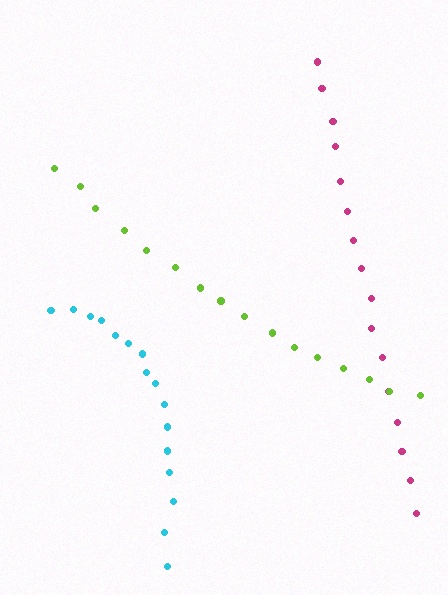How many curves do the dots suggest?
There are 3 distinct paths.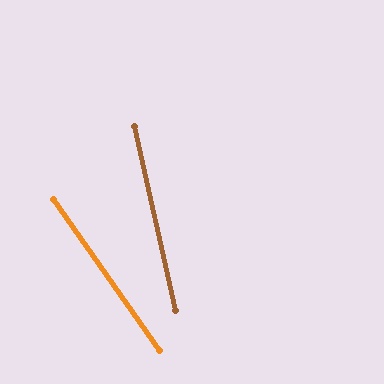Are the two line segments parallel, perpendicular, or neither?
Neither parallel nor perpendicular — they differ by about 22°.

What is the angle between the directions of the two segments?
Approximately 22 degrees.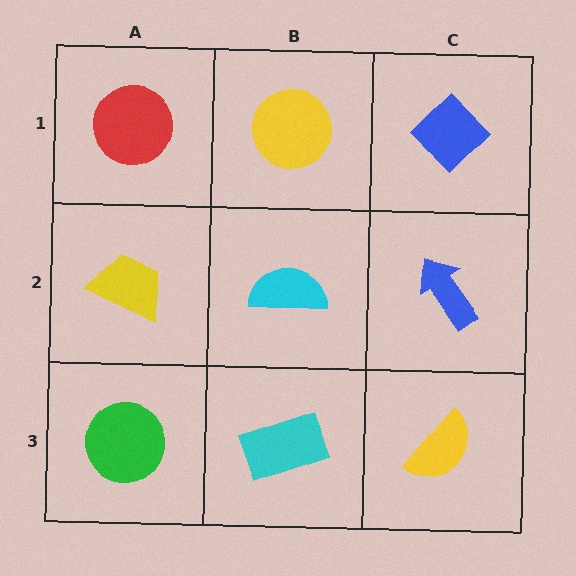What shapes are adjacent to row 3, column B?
A cyan semicircle (row 2, column B), a green circle (row 3, column A), a yellow semicircle (row 3, column C).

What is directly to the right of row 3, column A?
A cyan rectangle.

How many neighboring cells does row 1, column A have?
2.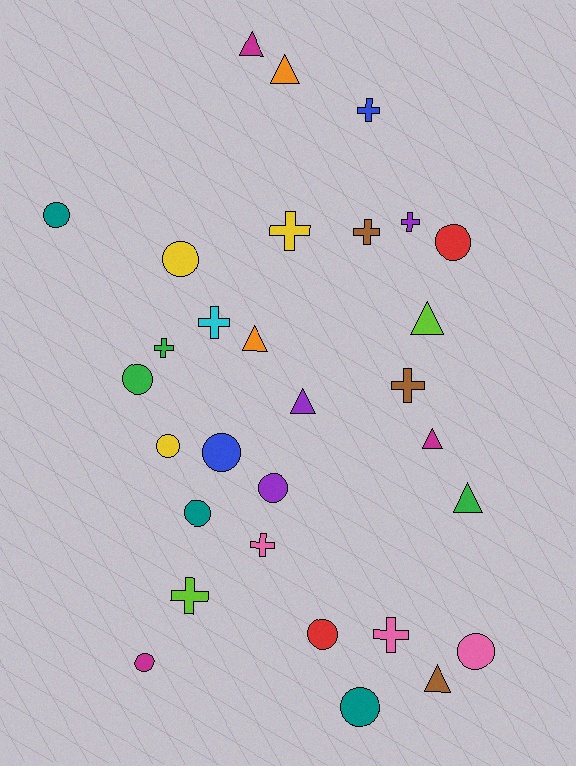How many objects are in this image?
There are 30 objects.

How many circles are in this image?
There are 12 circles.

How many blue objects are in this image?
There are 2 blue objects.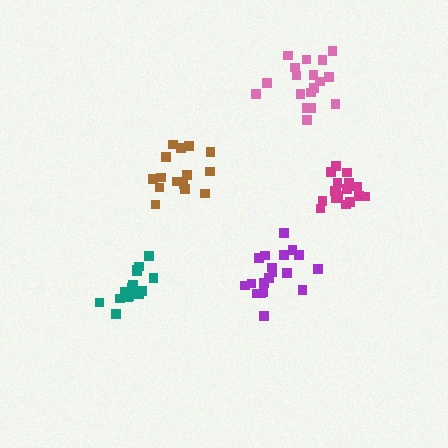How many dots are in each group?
Group 1: 19 dots, Group 2: 17 dots, Group 3: 15 dots, Group 4: 15 dots, Group 5: 18 dots (84 total).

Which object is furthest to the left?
The teal cluster is leftmost.